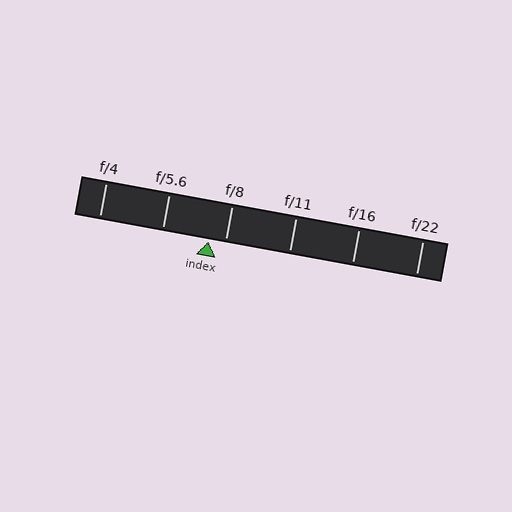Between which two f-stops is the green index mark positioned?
The index mark is between f/5.6 and f/8.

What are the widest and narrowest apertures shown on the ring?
The widest aperture shown is f/4 and the narrowest is f/22.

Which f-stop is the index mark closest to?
The index mark is closest to f/8.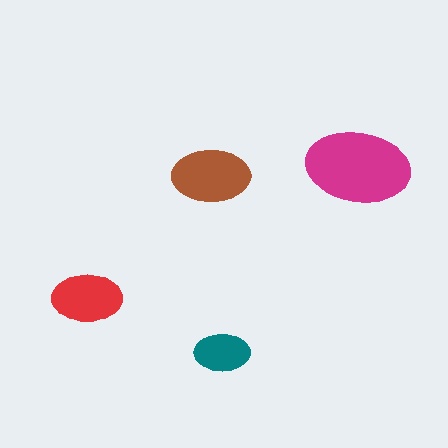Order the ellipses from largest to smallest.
the magenta one, the brown one, the red one, the teal one.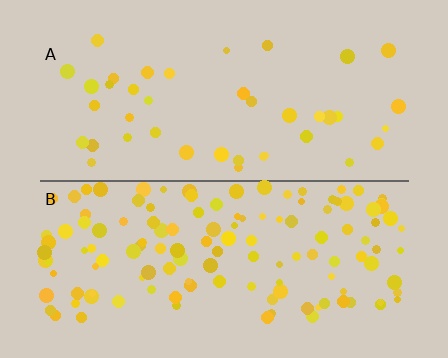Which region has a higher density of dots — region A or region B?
B (the bottom).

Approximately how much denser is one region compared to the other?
Approximately 3.1× — region B over region A.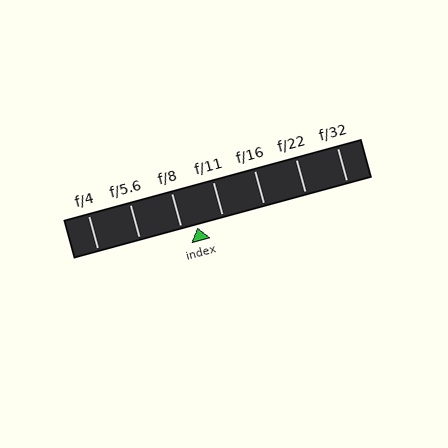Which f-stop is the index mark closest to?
The index mark is closest to f/8.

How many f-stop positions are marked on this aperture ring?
There are 7 f-stop positions marked.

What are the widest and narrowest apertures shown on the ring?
The widest aperture shown is f/4 and the narrowest is f/32.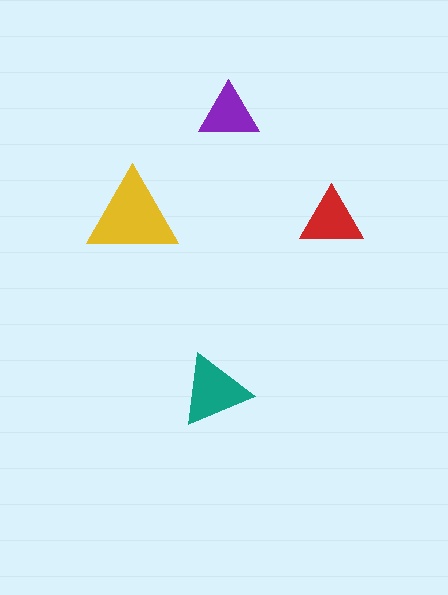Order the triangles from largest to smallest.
the yellow one, the teal one, the red one, the purple one.